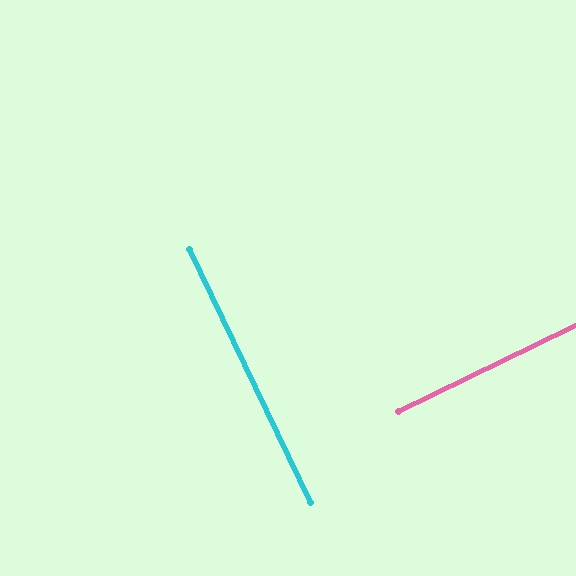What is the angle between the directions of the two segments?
Approximately 90 degrees.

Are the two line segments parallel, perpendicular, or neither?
Perpendicular — they meet at approximately 90°.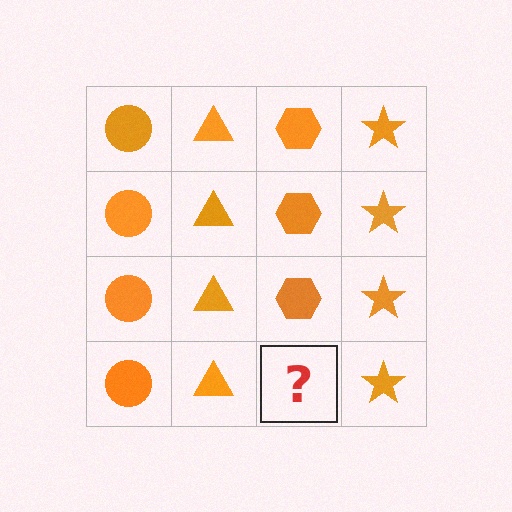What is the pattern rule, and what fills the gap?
The rule is that each column has a consistent shape. The gap should be filled with an orange hexagon.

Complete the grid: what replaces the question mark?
The question mark should be replaced with an orange hexagon.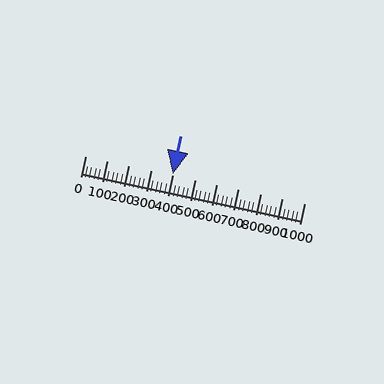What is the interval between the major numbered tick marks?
The major tick marks are spaced 100 units apart.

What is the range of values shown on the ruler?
The ruler shows values from 0 to 1000.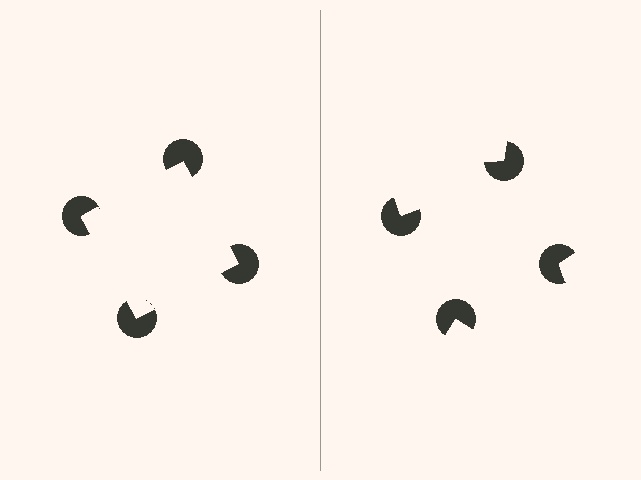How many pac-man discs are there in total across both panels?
8 — 4 on each side.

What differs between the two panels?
The pac-man discs are positioned identically on both sides; only the wedge orientations differ. On the left they align to a square; on the right they are misaligned.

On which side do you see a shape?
An illusory square appears on the left side. On the right side the wedge cuts are rotated, so no coherent shape forms.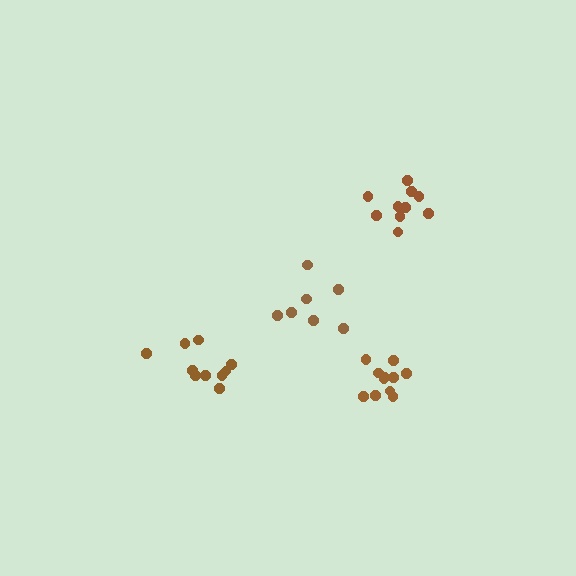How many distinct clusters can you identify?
There are 4 distinct clusters.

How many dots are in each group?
Group 1: 10 dots, Group 2: 10 dots, Group 3: 7 dots, Group 4: 11 dots (38 total).